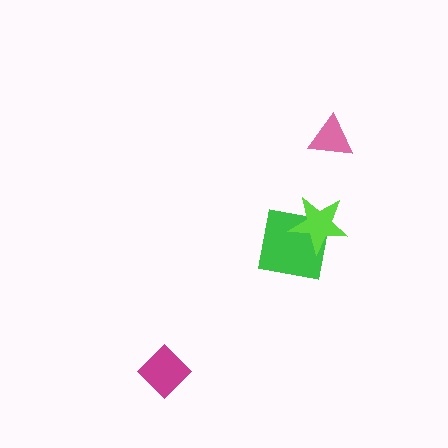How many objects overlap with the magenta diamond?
0 objects overlap with the magenta diamond.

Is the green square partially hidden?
Yes, it is partially covered by another shape.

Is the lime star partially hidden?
No, no other shape covers it.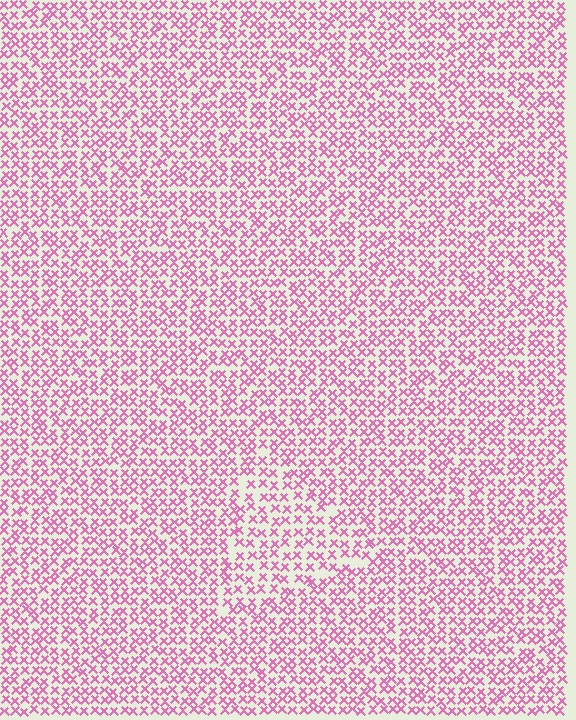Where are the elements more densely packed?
The elements are more densely packed outside the triangle boundary.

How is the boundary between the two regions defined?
The boundary is defined by a change in element density (approximately 1.4x ratio). All elements are the same color, size, and shape.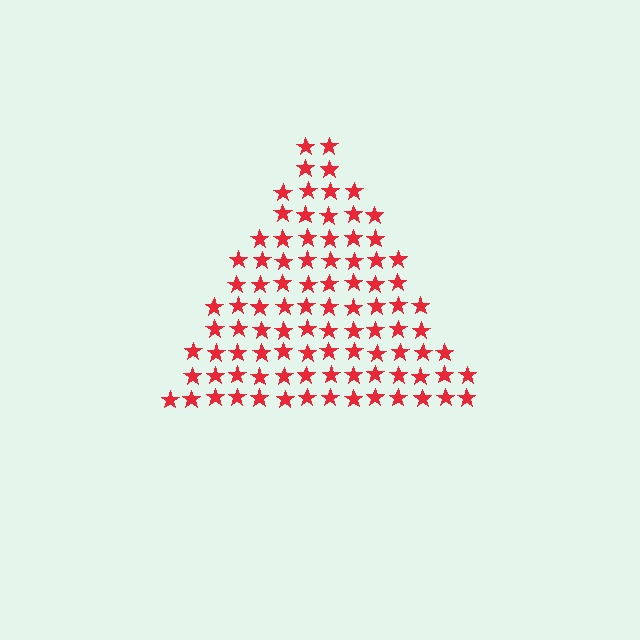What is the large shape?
The large shape is a triangle.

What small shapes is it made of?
It is made of small stars.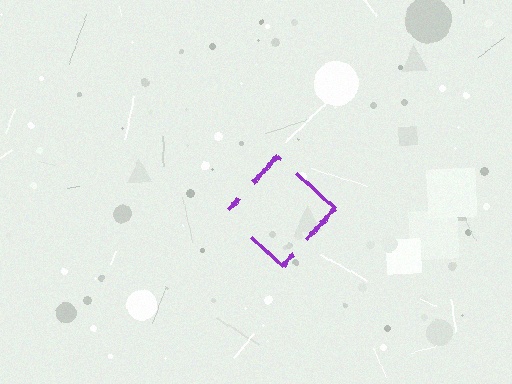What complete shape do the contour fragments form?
The contour fragments form a diamond.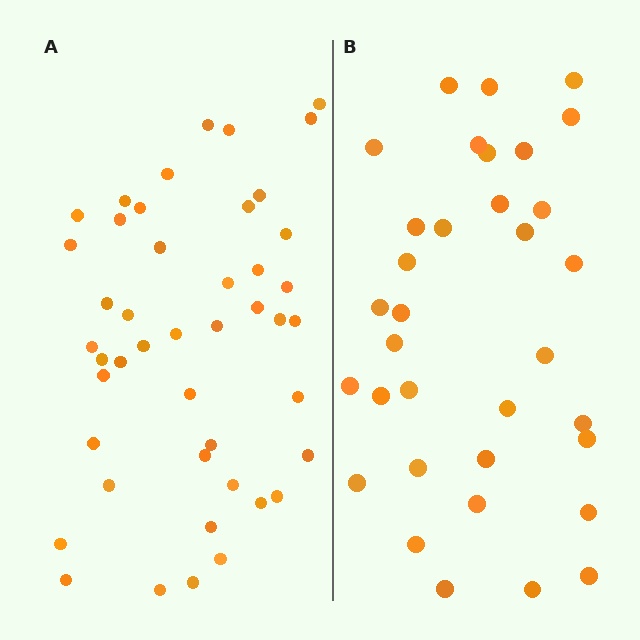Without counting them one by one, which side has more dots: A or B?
Region A (the left region) has more dots.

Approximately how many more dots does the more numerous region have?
Region A has roughly 12 or so more dots than region B.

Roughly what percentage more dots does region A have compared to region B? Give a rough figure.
About 30% more.